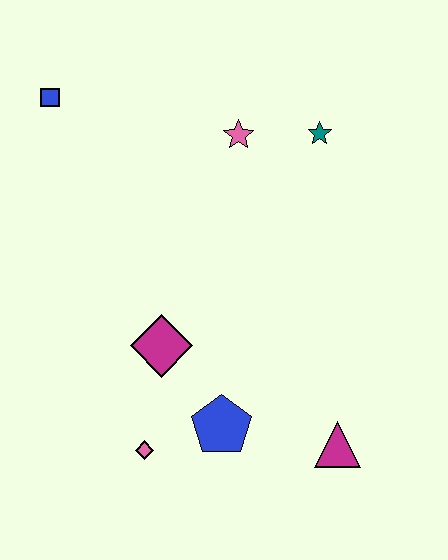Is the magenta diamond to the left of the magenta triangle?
Yes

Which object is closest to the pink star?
The teal star is closest to the pink star.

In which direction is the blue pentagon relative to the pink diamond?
The blue pentagon is to the right of the pink diamond.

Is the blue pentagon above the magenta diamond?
No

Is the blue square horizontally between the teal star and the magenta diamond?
No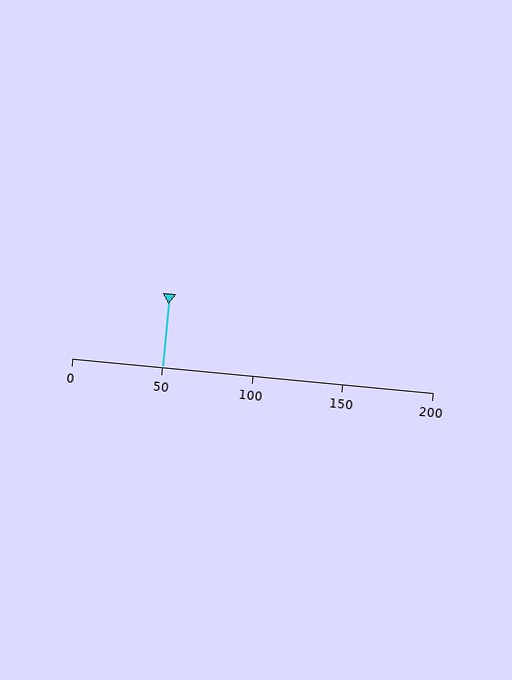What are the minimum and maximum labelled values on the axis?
The axis runs from 0 to 200.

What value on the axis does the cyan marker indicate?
The marker indicates approximately 50.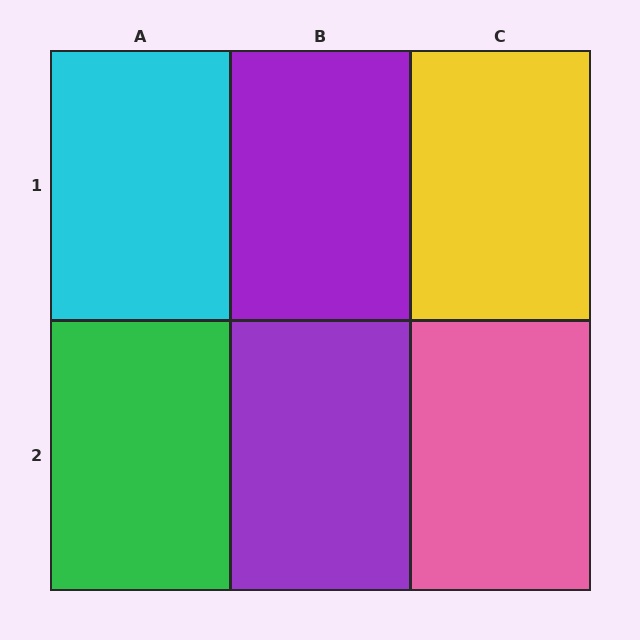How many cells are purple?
2 cells are purple.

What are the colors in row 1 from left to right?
Cyan, purple, yellow.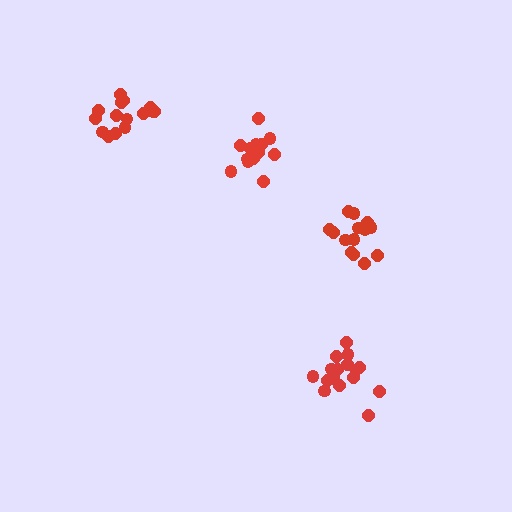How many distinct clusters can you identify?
There are 4 distinct clusters.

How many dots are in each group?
Group 1: 15 dots, Group 2: 14 dots, Group 3: 17 dots, Group 4: 13 dots (59 total).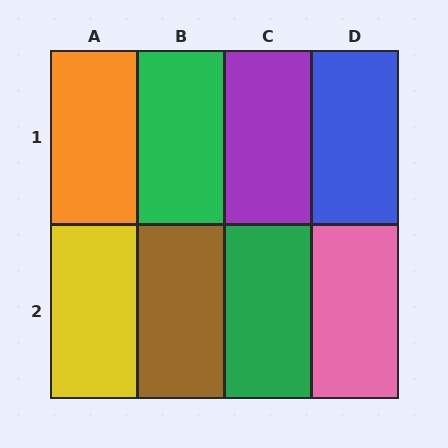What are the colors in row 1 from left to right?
Orange, green, purple, blue.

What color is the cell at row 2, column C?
Green.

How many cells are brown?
1 cell is brown.